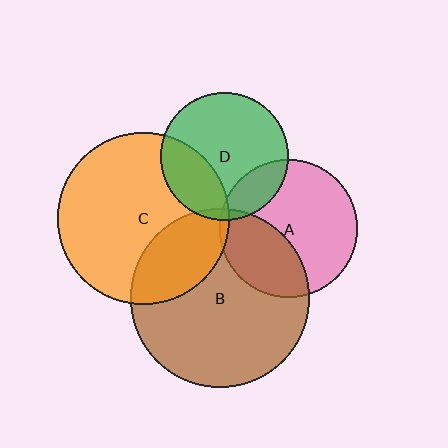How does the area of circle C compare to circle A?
Approximately 1.6 times.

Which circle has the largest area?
Circle B (brown).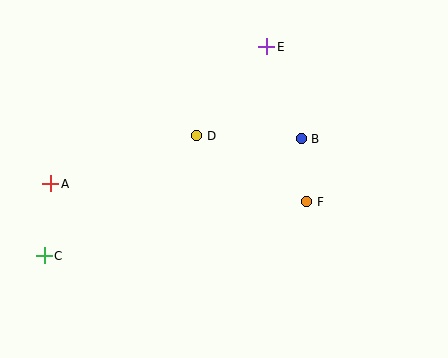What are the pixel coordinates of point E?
Point E is at (267, 47).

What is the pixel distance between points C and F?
The distance between C and F is 268 pixels.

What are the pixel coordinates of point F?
Point F is at (307, 202).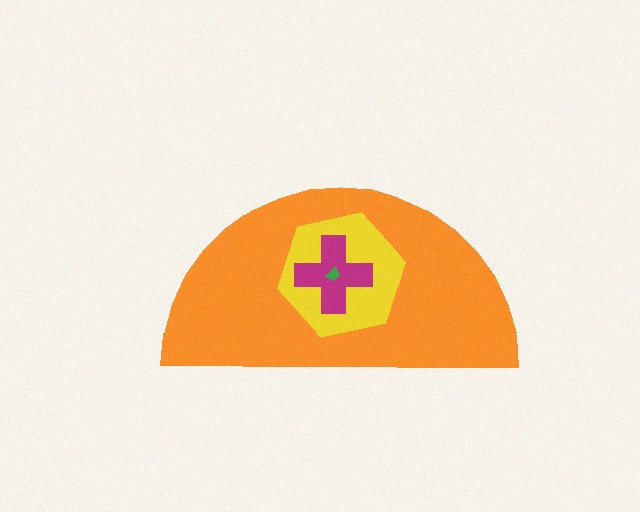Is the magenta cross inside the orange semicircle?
Yes.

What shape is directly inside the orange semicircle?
The yellow hexagon.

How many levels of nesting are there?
4.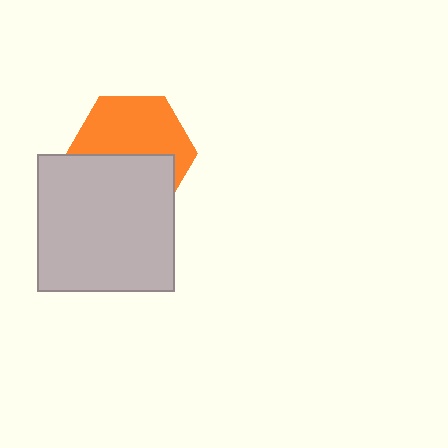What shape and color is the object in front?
The object in front is a light gray square.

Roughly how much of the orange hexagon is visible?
About half of it is visible (roughly 55%).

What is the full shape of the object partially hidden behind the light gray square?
The partially hidden object is an orange hexagon.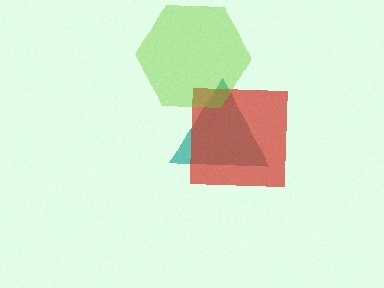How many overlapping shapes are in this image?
There are 3 overlapping shapes in the image.